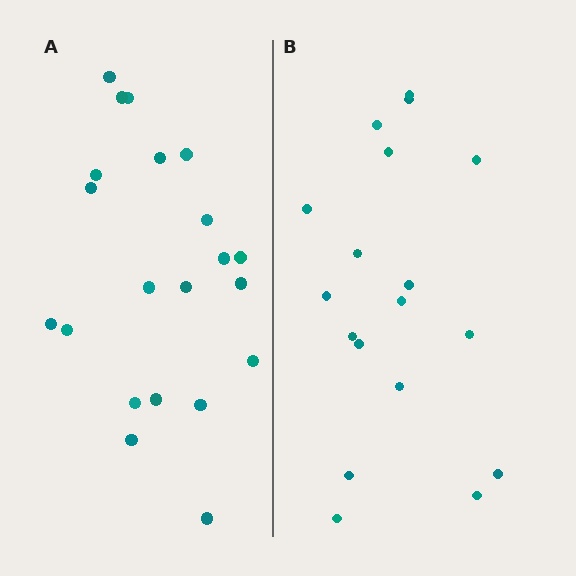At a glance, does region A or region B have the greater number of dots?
Region A (the left region) has more dots.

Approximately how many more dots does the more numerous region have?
Region A has just a few more — roughly 2 or 3 more dots than region B.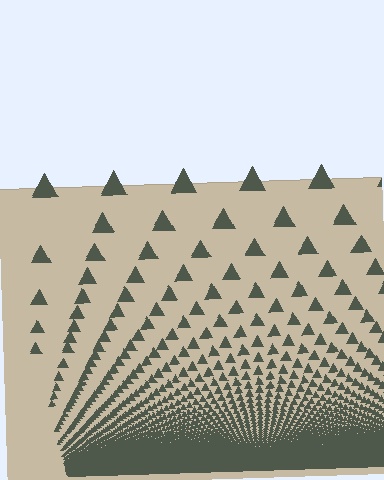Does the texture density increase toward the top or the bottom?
Density increases toward the bottom.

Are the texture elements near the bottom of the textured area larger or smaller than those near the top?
Smaller. The gradient is inverted — elements near the bottom are smaller and denser.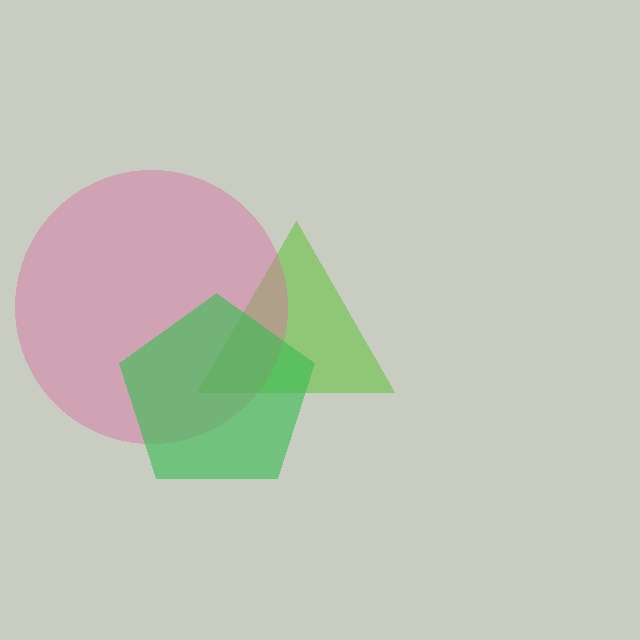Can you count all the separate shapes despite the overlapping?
Yes, there are 3 separate shapes.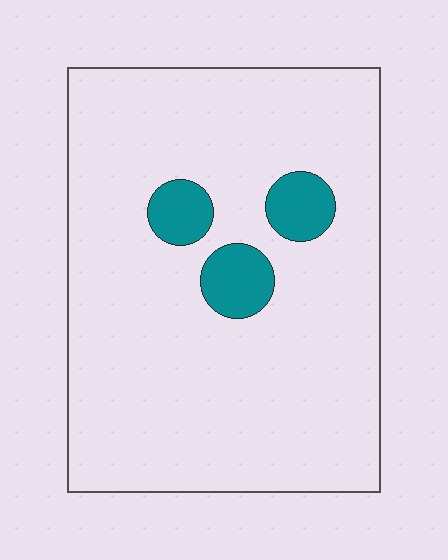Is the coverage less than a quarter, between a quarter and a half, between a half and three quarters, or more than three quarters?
Less than a quarter.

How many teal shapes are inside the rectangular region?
3.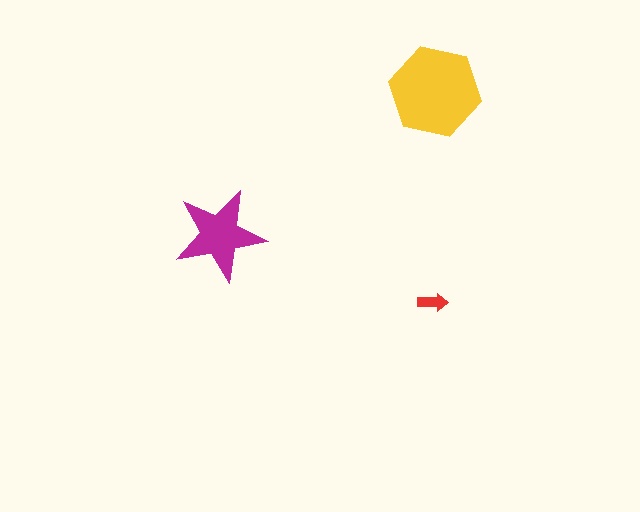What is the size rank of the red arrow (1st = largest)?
3rd.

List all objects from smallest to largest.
The red arrow, the magenta star, the yellow hexagon.